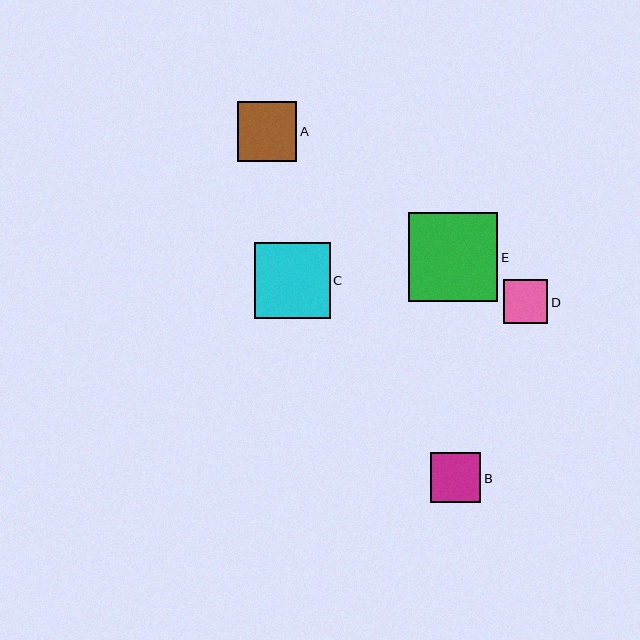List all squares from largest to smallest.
From largest to smallest: E, C, A, B, D.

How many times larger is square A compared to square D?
Square A is approximately 1.3 times the size of square D.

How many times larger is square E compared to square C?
Square E is approximately 1.2 times the size of square C.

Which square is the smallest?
Square D is the smallest with a size of approximately 44 pixels.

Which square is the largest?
Square E is the largest with a size of approximately 89 pixels.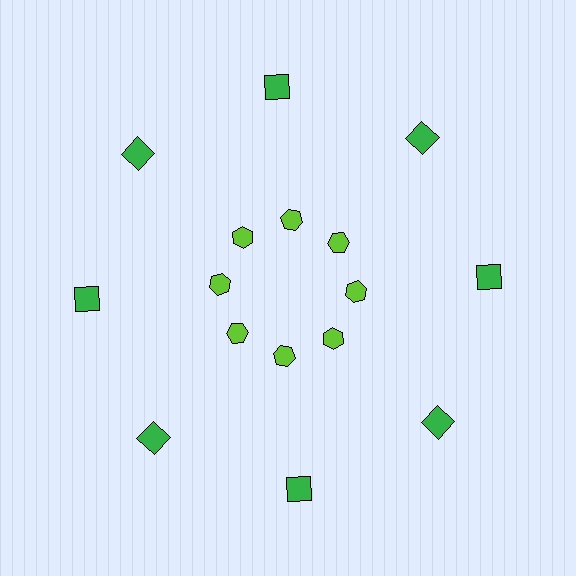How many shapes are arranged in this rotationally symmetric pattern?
There are 16 shapes, arranged in 8 groups of 2.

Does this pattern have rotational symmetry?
Yes, this pattern has 8-fold rotational symmetry. It looks the same after rotating 45 degrees around the center.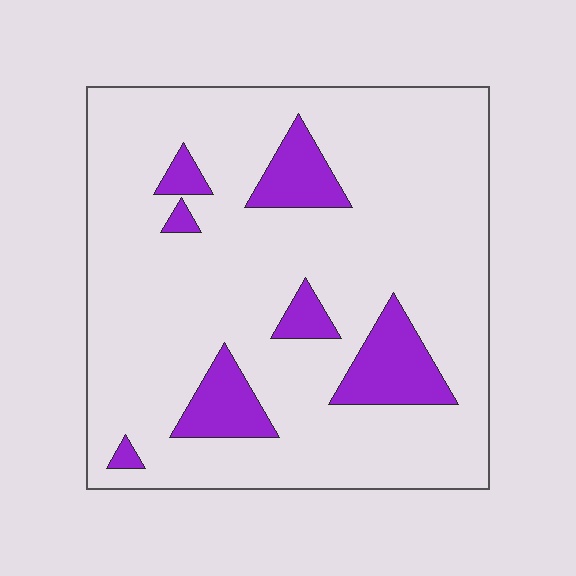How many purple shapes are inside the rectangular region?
7.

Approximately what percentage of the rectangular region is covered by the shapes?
Approximately 15%.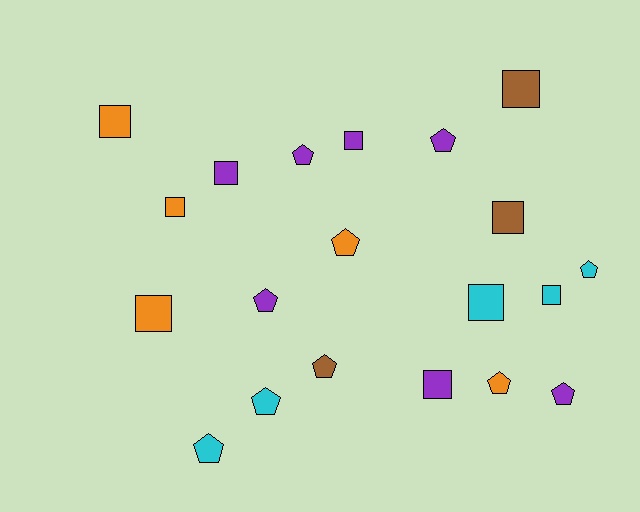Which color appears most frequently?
Purple, with 7 objects.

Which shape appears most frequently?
Pentagon, with 10 objects.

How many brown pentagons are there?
There is 1 brown pentagon.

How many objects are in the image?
There are 20 objects.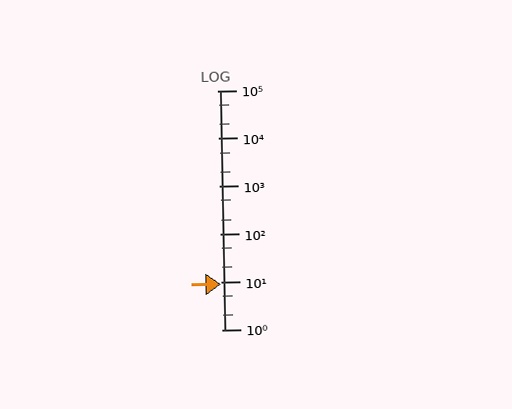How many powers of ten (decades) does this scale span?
The scale spans 5 decades, from 1 to 100000.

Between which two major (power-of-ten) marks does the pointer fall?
The pointer is between 1 and 10.